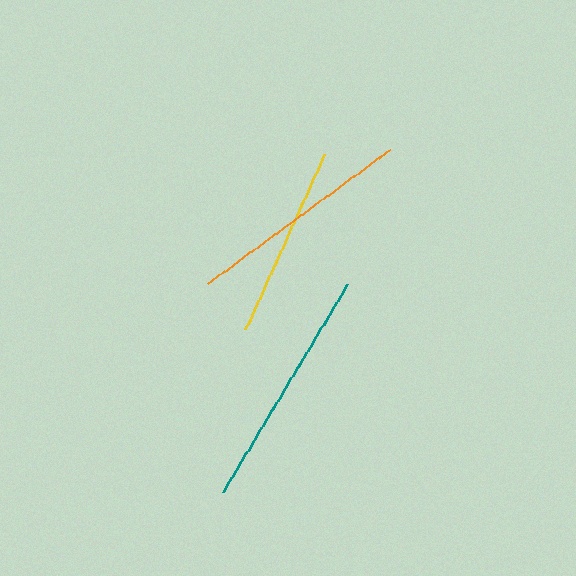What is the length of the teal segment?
The teal segment is approximately 242 pixels long.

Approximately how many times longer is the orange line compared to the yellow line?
The orange line is approximately 1.2 times the length of the yellow line.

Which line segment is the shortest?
The yellow line is the shortest at approximately 192 pixels.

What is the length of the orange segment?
The orange segment is approximately 226 pixels long.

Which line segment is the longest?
The teal line is the longest at approximately 242 pixels.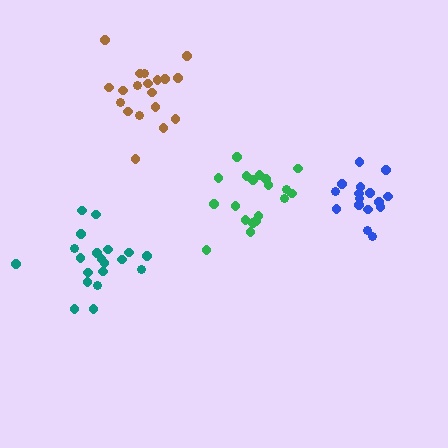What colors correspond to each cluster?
The clusters are colored: teal, brown, green, blue.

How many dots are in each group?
Group 1: 20 dots, Group 2: 19 dots, Group 3: 19 dots, Group 4: 16 dots (74 total).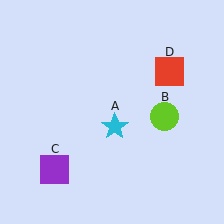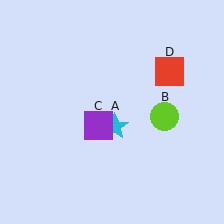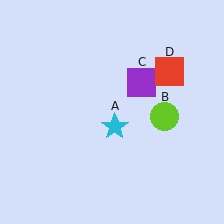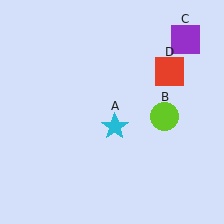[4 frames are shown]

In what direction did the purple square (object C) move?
The purple square (object C) moved up and to the right.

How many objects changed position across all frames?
1 object changed position: purple square (object C).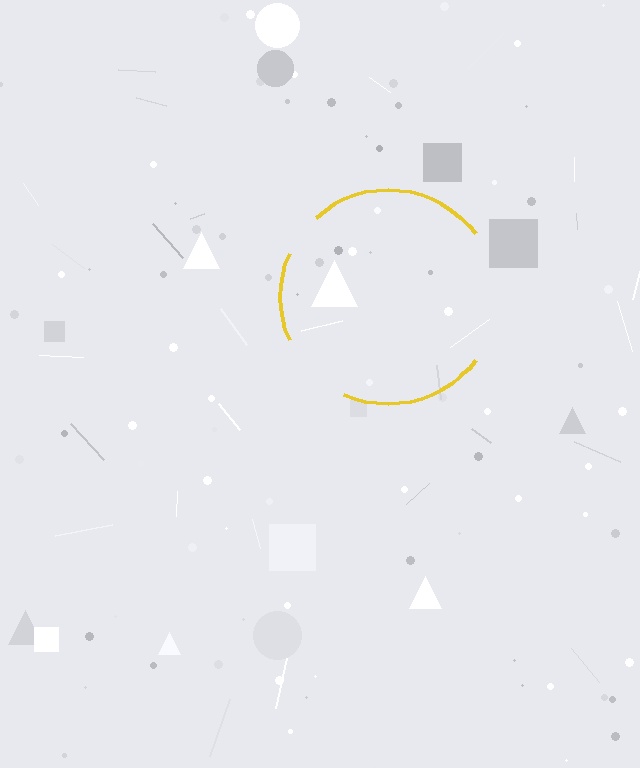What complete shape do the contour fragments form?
The contour fragments form a circle.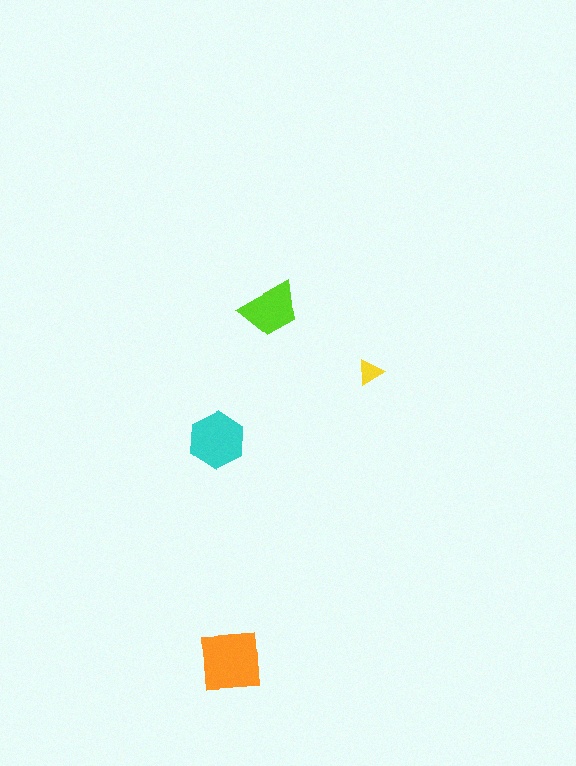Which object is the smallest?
The yellow triangle.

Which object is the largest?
The orange square.